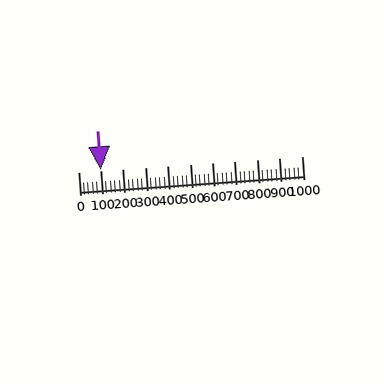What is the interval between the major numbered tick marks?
The major tick marks are spaced 100 units apart.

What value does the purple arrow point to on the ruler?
The purple arrow points to approximately 100.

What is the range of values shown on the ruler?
The ruler shows values from 0 to 1000.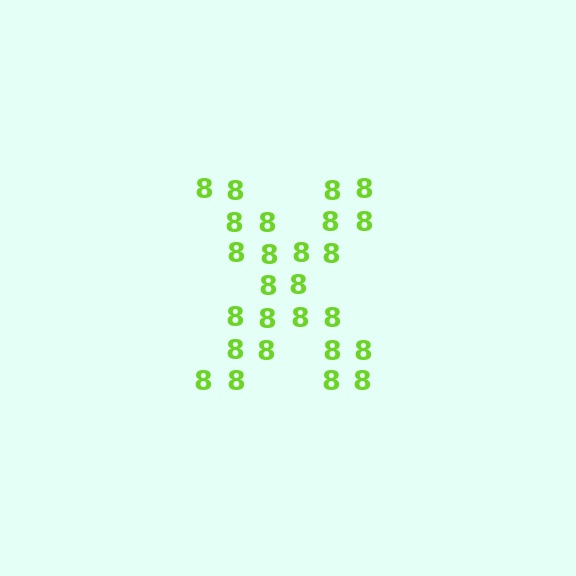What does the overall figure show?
The overall figure shows the letter X.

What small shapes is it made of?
It is made of small digit 8's.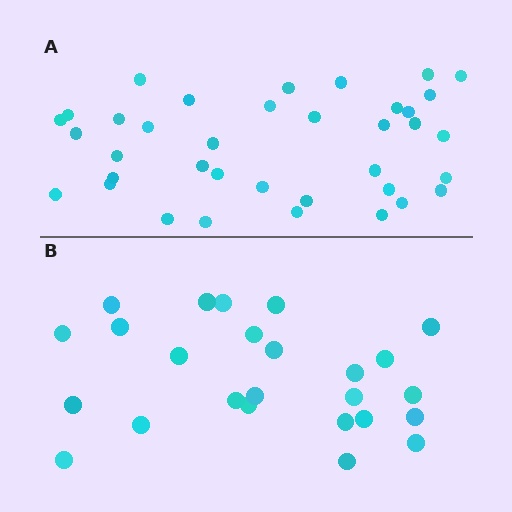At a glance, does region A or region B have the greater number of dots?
Region A (the top region) has more dots.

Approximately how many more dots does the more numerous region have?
Region A has roughly 12 or so more dots than region B.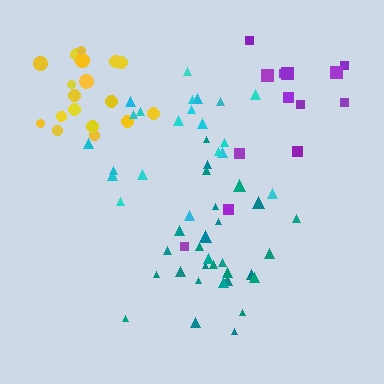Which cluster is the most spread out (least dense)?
Purple.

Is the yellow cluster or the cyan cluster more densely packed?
Yellow.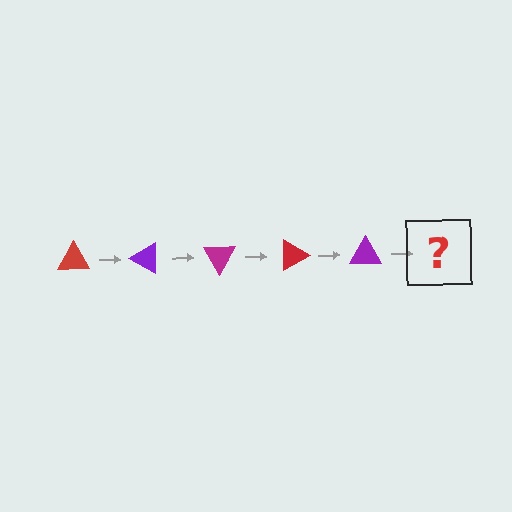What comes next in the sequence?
The next element should be a magenta triangle, rotated 150 degrees from the start.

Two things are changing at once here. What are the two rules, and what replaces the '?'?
The two rules are that it rotates 30 degrees each step and the color cycles through red, purple, and magenta. The '?' should be a magenta triangle, rotated 150 degrees from the start.